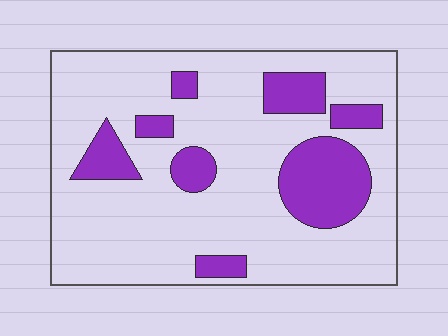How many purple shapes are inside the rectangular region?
8.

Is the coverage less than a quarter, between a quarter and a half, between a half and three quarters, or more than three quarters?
Less than a quarter.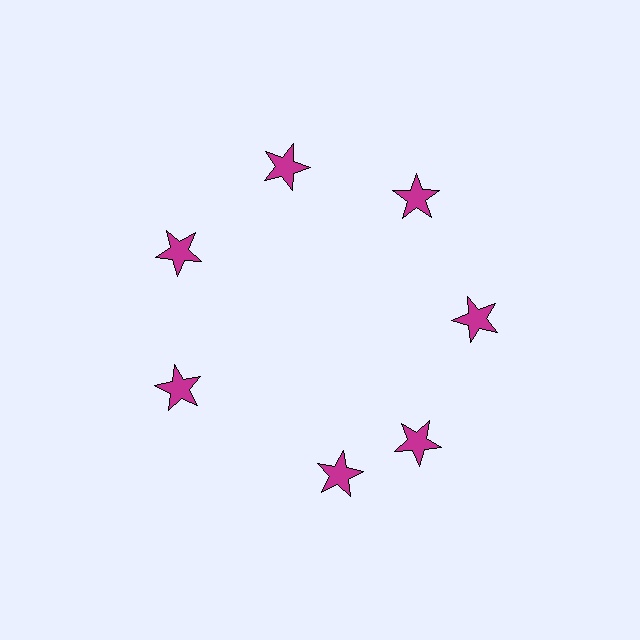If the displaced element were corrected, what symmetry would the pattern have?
It would have 7-fold rotational symmetry — the pattern would map onto itself every 51 degrees.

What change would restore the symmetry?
The symmetry would be restored by rotating it back into even spacing with its neighbors so that all 7 stars sit at equal angles and equal distance from the center.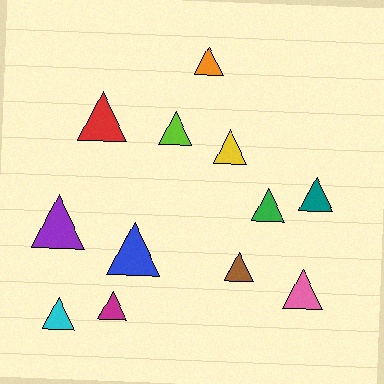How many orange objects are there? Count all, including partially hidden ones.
There is 1 orange object.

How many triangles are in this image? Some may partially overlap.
There are 12 triangles.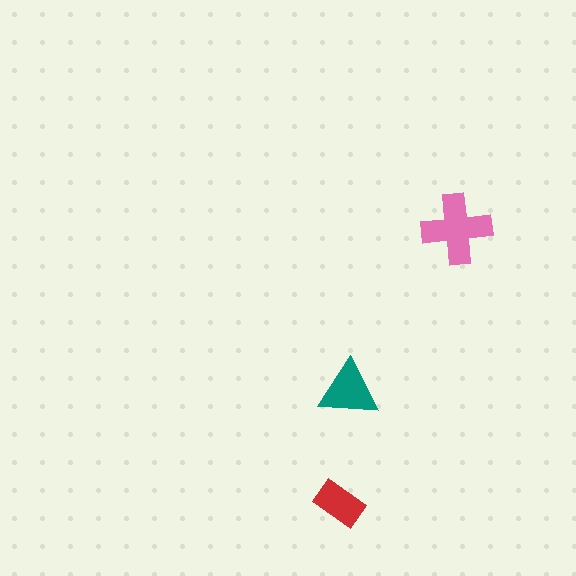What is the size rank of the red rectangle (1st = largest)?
3rd.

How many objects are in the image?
There are 3 objects in the image.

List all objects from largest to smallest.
The pink cross, the teal triangle, the red rectangle.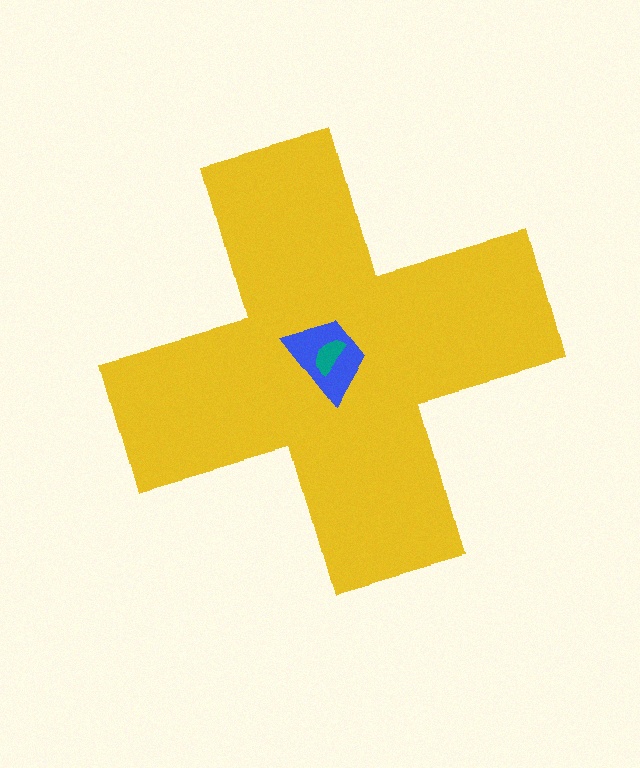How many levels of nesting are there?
3.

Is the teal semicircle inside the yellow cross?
Yes.